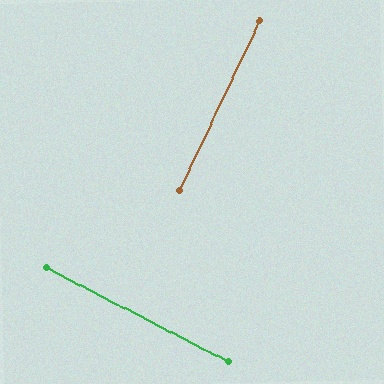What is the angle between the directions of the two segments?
Approximately 88 degrees.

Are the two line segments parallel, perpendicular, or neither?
Perpendicular — they meet at approximately 88°.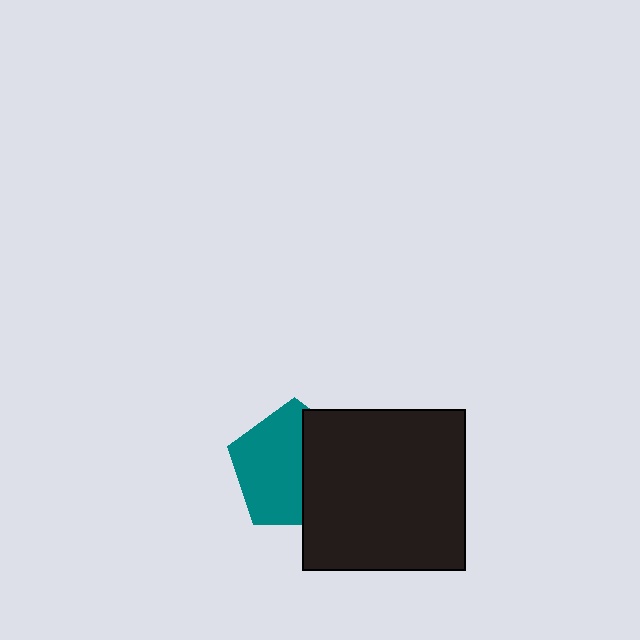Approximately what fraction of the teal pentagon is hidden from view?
Roughly 42% of the teal pentagon is hidden behind the black rectangle.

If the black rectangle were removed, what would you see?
You would see the complete teal pentagon.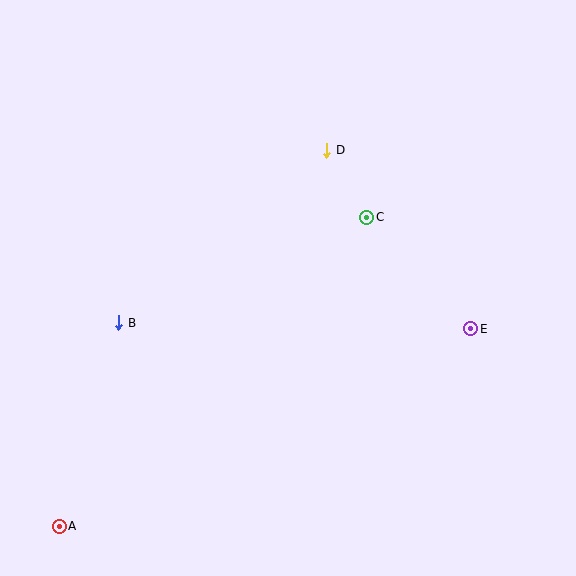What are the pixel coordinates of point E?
Point E is at (471, 329).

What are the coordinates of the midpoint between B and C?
The midpoint between B and C is at (243, 270).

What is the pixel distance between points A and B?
The distance between A and B is 212 pixels.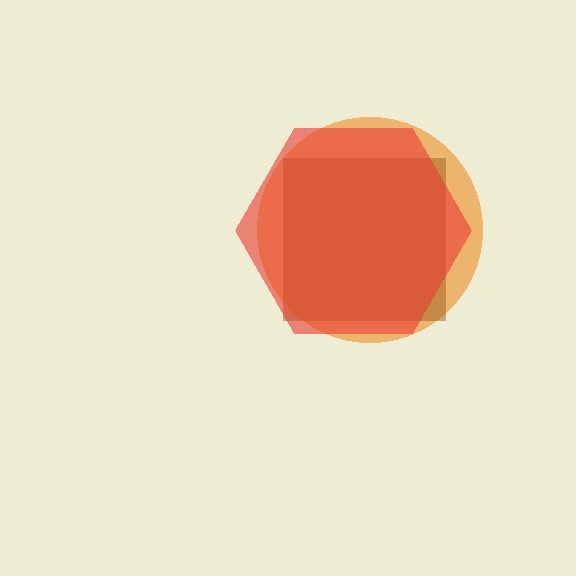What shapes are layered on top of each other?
The layered shapes are: an orange circle, a brown square, a red hexagon.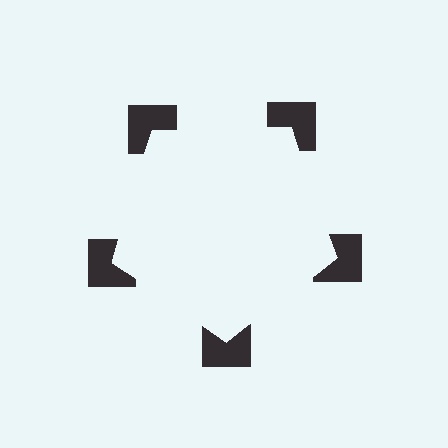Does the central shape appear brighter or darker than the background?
It typically appears slightly brighter than the background, even though no actual brightness change is drawn.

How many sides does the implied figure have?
5 sides.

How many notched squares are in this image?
There are 5 — one at each vertex of the illusory pentagon.